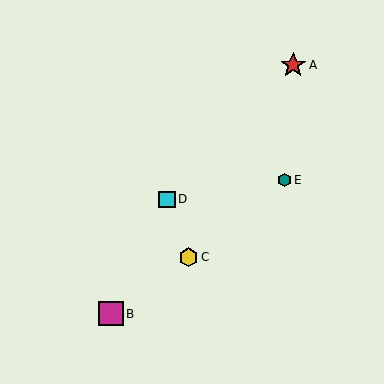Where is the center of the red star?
The center of the red star is at (293, 65).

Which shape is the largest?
The red star (labeled A) is the largest.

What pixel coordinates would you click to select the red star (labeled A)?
Click at (293, 65) to select the red star A.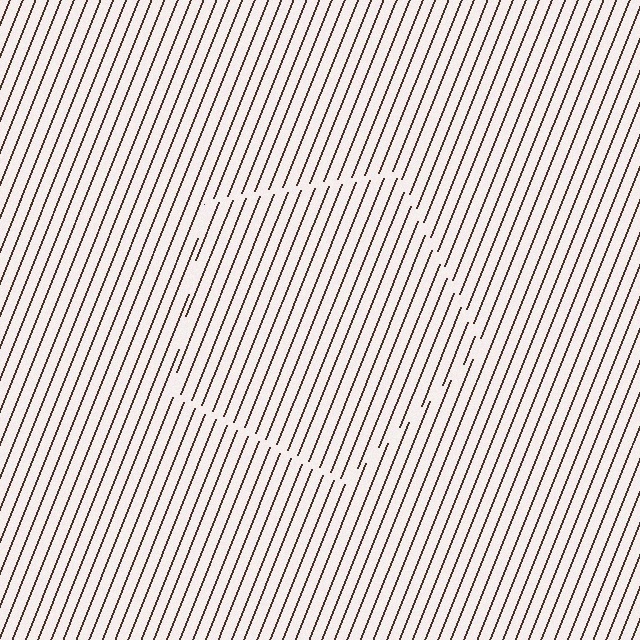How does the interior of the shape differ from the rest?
The interior of the shape contains the same grating, shifted by half a period — the contour is defined by the phase discontinuity where line-ends from the inner and outer gratings abut.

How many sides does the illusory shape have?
5 sides — the line-ends trace a pentagon.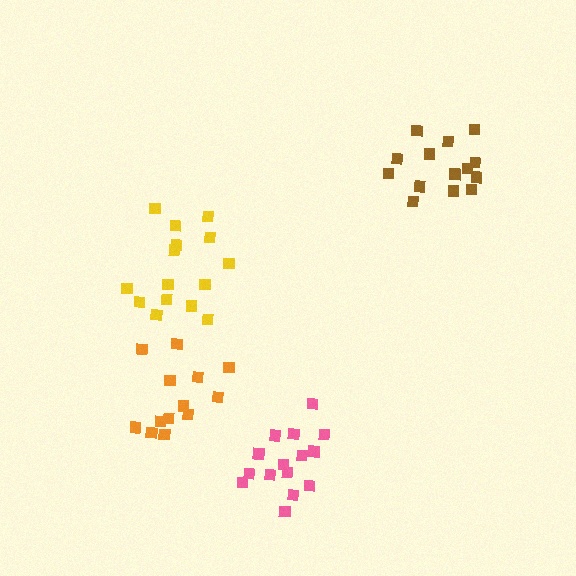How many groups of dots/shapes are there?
There are 4 groups.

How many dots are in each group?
Group 1: 13 dots, Group 2: 15 dots, Group 3: 14 dots, Group 4: 15 dots (57 total).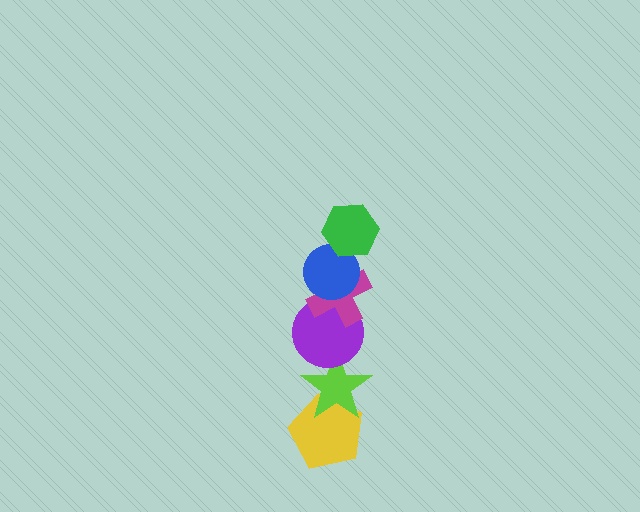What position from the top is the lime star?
The lime star is 5th from the top.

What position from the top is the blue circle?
The blue circle is 2nd from the top.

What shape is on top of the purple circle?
The magenta cross is on top of the purple circle.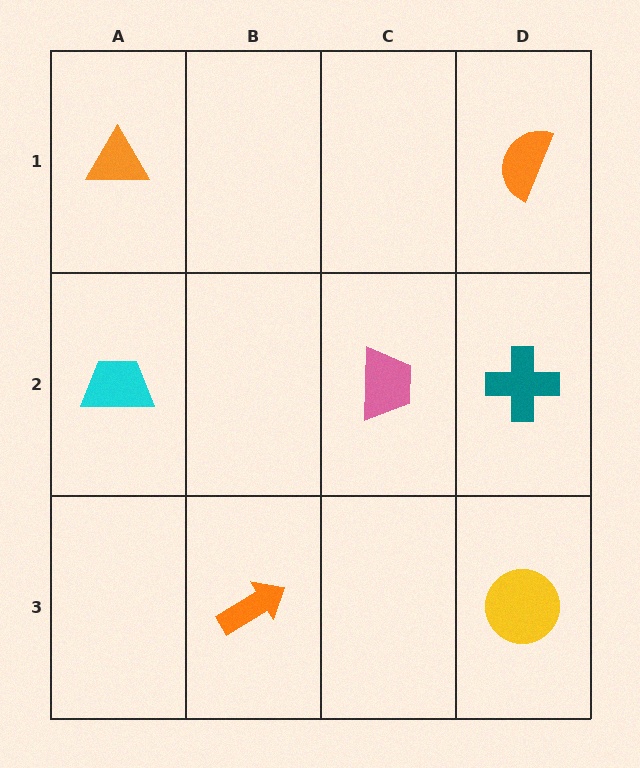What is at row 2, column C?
A pink trapezoid.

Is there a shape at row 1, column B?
No, that cell is empty.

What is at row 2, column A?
A cyan trapezoid.